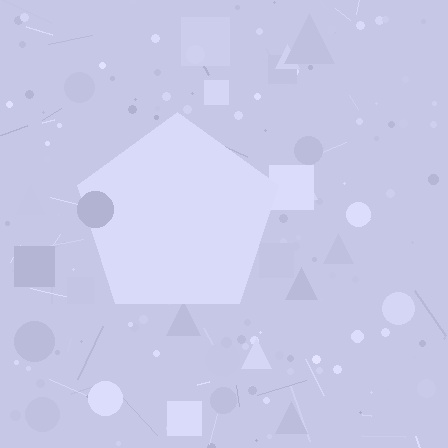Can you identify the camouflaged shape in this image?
The camouflaged shape is a pentagon.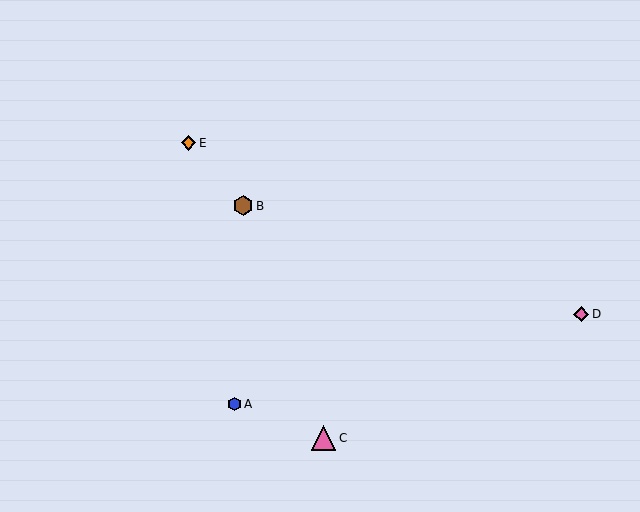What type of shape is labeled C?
Shape C is a pink triangle.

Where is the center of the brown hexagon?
The center of the brown hexagon is at (243, 206).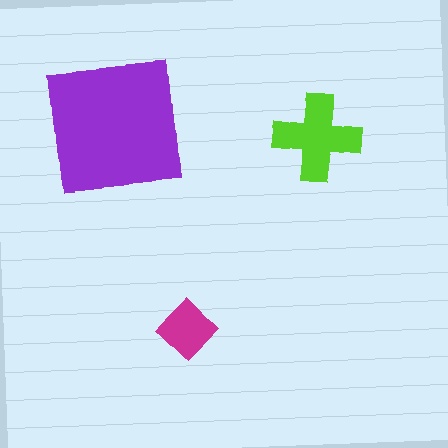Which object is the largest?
The purple square.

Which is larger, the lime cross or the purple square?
The purple square.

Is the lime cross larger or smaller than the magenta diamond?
Larger.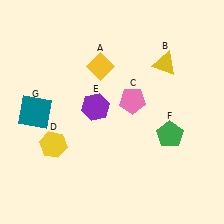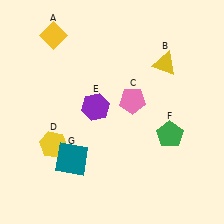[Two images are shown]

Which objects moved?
The objects that moved are: the yellow diamond (A), the teal square (G).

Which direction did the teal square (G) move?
The teal square (G) moved down.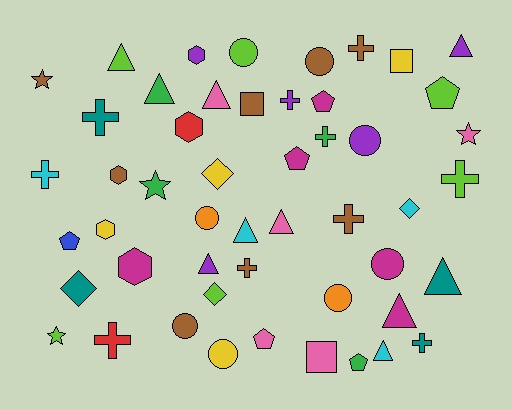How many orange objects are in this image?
There are 2 orange objects.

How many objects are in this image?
There are 50 objects.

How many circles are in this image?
There are 8 circles.